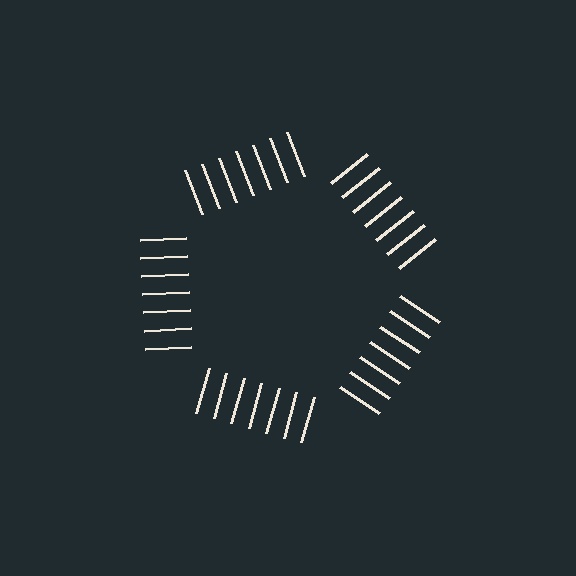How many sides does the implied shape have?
5 sides — the line-ends trace a pentagon.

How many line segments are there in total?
35 — 7 along each of the 5 edges.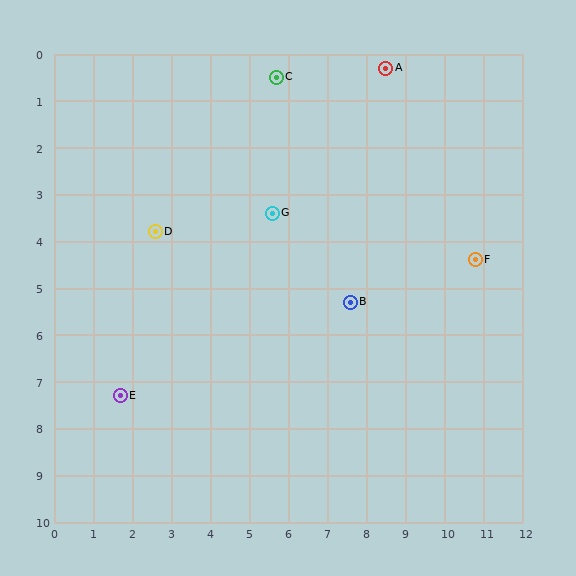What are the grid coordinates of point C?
Point C is at approximately (5.7, 0.5).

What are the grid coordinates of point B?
Point B is at approximately (7.6, 5.3).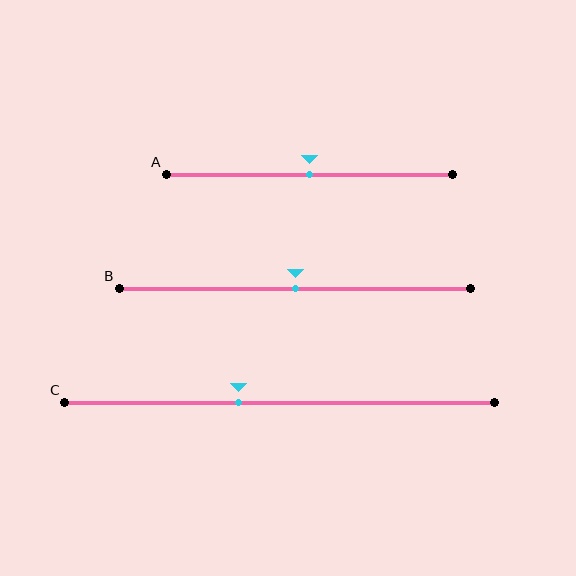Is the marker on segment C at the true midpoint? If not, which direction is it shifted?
No, the marker on segment C is shifted to the left by about 10% of the segment length.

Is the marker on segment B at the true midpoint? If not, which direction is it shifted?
Yes, the marker on segment B is at the true midpoint.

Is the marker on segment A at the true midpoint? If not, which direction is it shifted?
Yes, the marker on segment A is at the true midpoint.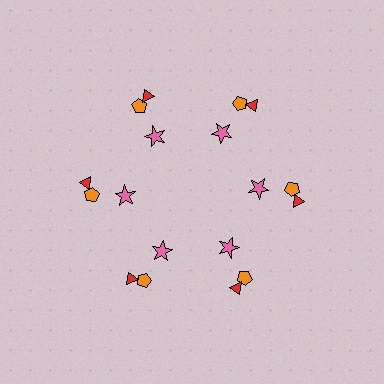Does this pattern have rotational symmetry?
Yes, this pattern has 6-fold rotational symmetry. It looks the same after rotating 60 degrees around the center.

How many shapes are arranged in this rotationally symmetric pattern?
There are 18 shapes, arranged in 6 groups of 3.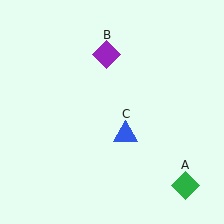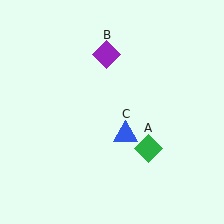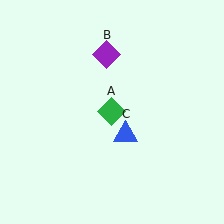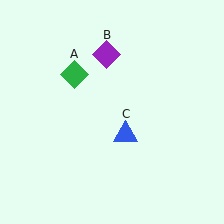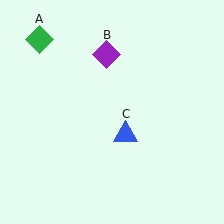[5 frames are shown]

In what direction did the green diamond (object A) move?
The green diamond (object A) moved up and to the left.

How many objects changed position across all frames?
1 object changed position: green diamond (object A).